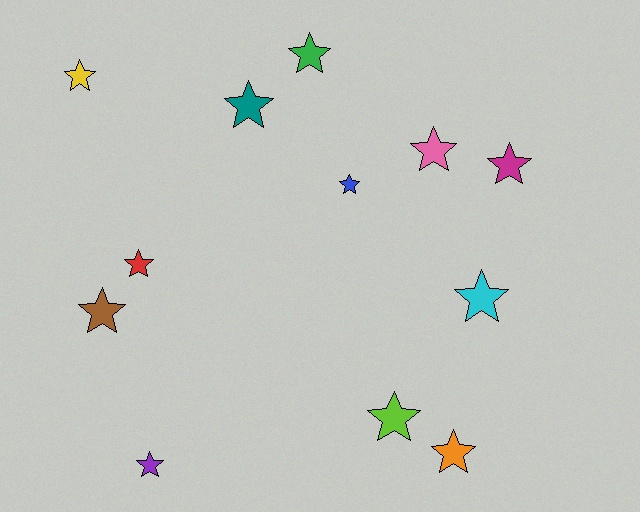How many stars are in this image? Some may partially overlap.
There are 12 stars.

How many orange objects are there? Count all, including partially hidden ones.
There is 1 orange object.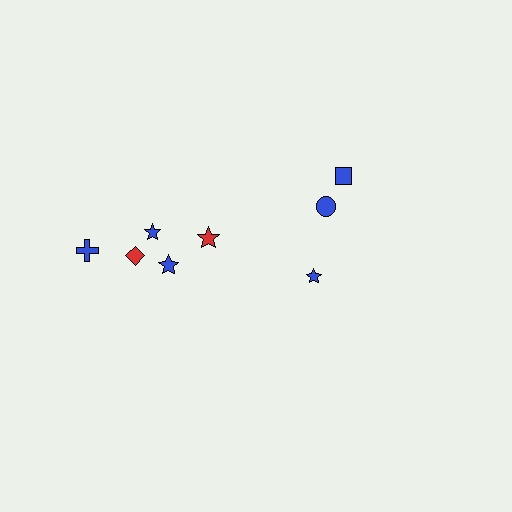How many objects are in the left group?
There are 5 objects.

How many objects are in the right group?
There are 3 objects.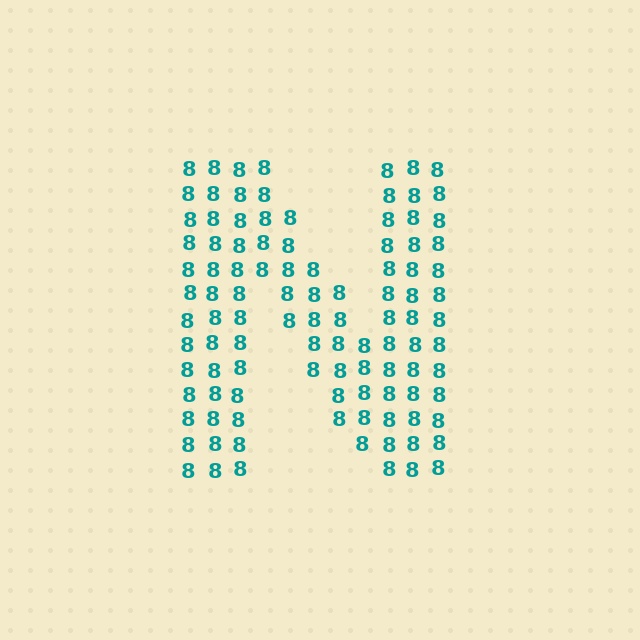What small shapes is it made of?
It is made of small digit 8's.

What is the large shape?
The large shape is the letter N.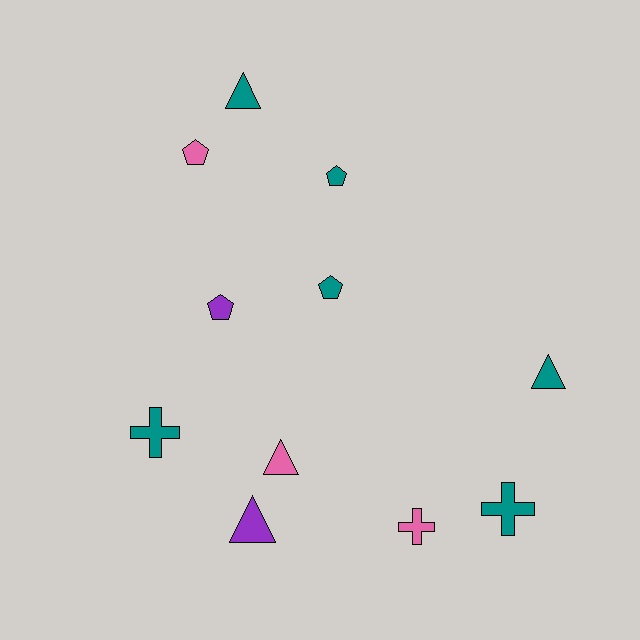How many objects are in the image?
There are 11 objects.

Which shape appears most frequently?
Pentagon, with 4 objects.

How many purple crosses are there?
There are no purple crosses.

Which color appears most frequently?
Teal, with 6 objects.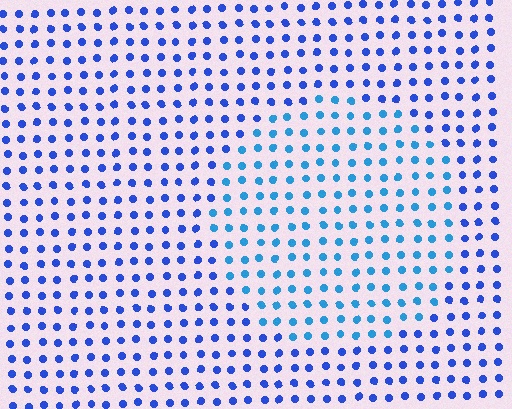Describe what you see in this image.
The image is filled with small blue elements in a uniform arrangement. A circle-shaped region is visible where the elements are tinted to a slightly different hue, forming a subtle color boundary.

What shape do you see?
I see a circle.